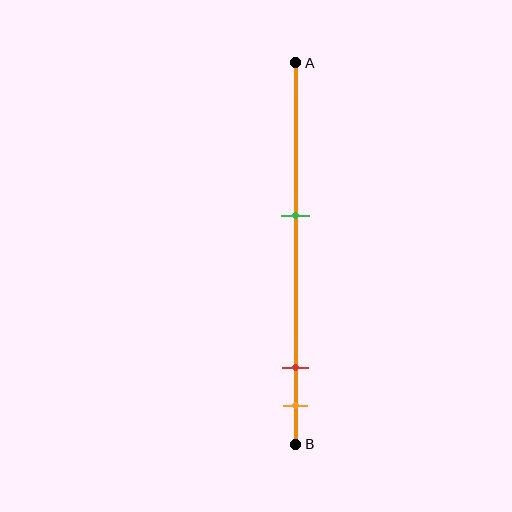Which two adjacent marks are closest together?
The red and orange marks are the closest adjacent pair.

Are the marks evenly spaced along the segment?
No, the marks are not evenly spaced.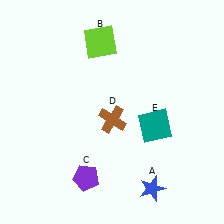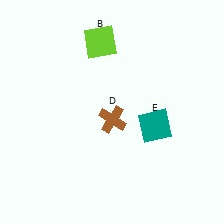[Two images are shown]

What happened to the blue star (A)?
The blue star (A) was removed in Image 2. It was in the bottom-right area of Image 1.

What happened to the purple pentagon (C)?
The purple pentagon (C) was removed in Image 2. It was in the bottom-left area of Image 1.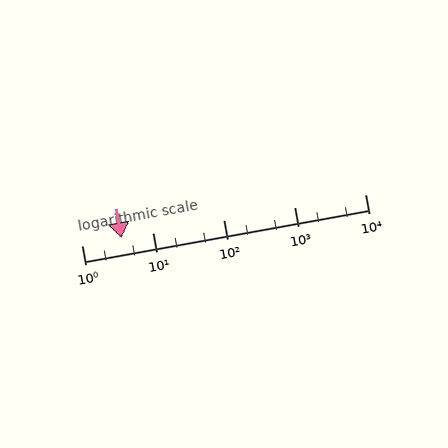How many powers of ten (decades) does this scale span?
The scale spans 4 decades, from 1 to 10000.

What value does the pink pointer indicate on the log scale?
The pointer indicates approximately 3.7.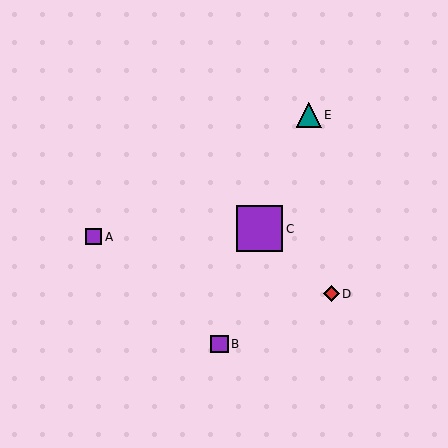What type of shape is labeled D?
Shape D is a red diamond.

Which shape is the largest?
The purple square (labeled C) is the largest.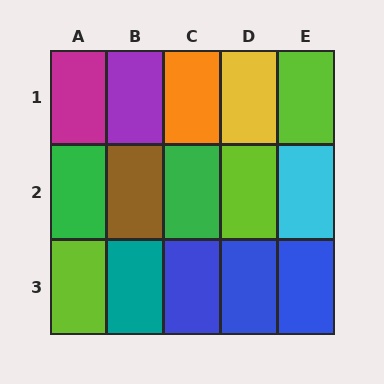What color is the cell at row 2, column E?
Cyan.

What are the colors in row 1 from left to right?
Magenta, purple, orange, yellow, lime.